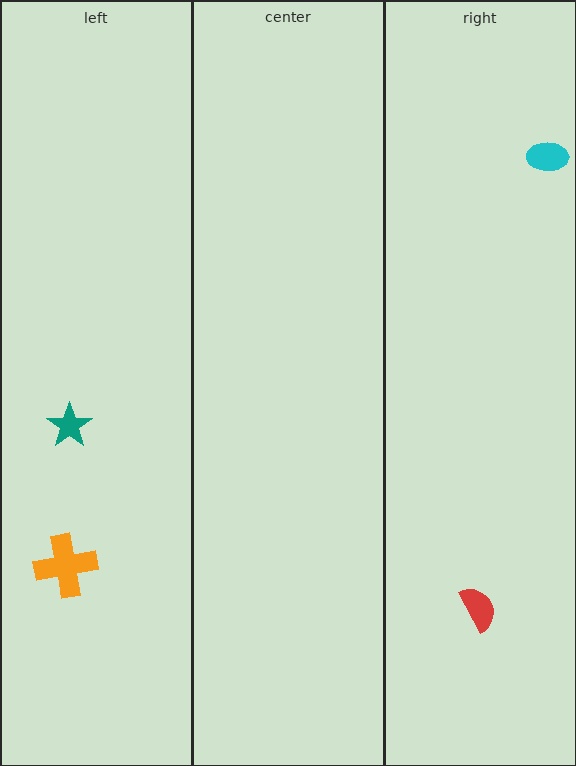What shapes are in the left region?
The teal star, the orange cross.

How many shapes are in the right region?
2.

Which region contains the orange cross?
The left region.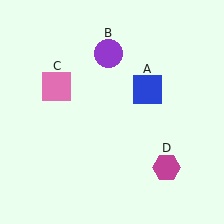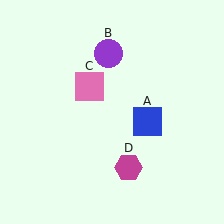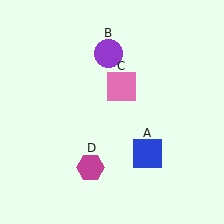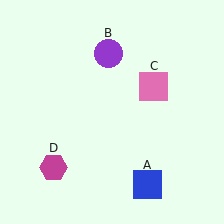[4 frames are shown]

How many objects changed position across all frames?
3 objects changed position: blue square (object A), pink square (object C), magenta hexagon (object D).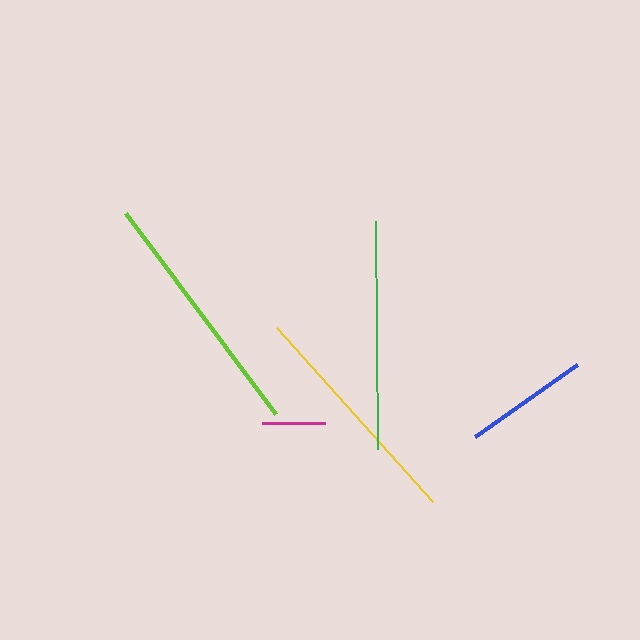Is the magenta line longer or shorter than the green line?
The green line is longer than the magenta line.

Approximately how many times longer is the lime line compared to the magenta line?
The lime line is approximately 4.0 times the length of the magenta line.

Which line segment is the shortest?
The magenta line is the shortest at approximately 63 pixels.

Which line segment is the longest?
The lime line is the longest at approximately 251 pixels.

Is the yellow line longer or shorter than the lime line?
The lime line is longer than the yellow line.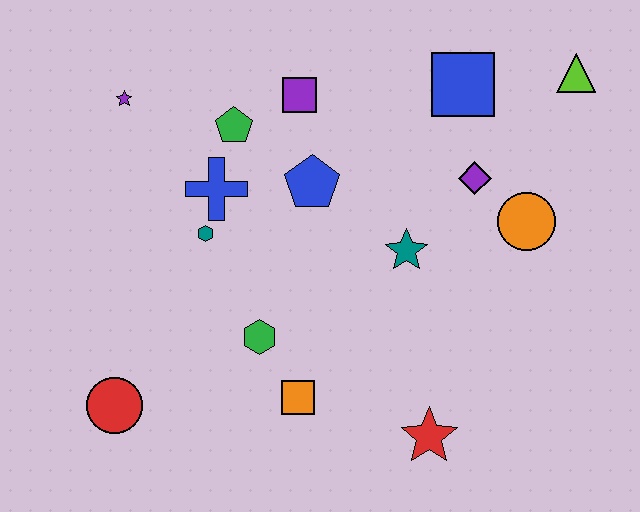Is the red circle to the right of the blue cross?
No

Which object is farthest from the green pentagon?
The red star is farthest from the green pentagon.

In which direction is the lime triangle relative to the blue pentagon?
The lime triangle is to the right of the blue pentagon.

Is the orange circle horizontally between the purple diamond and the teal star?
No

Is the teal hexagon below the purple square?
Yes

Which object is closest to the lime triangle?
The blue square is closest to the lime triangle.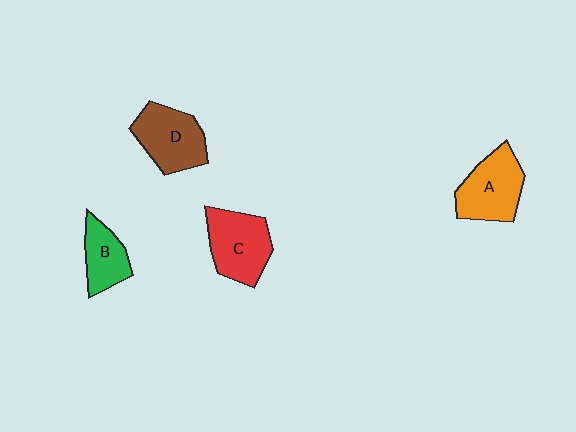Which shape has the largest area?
Shape C (red).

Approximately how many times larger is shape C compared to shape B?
Approximately 1.5 times.